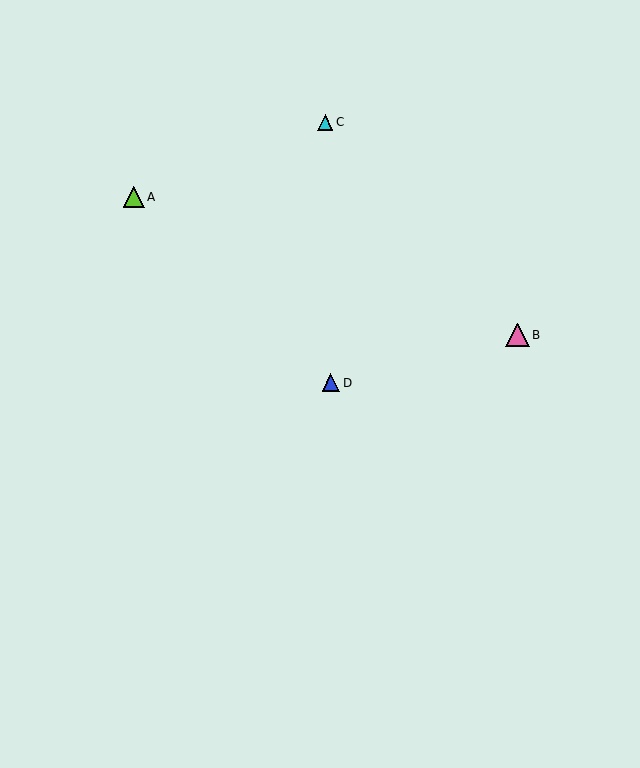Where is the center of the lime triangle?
The center of the lime triangle is at (134, 197).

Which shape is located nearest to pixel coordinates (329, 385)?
The blue triangle (labeled D) at (331, 383) is nearest to that location.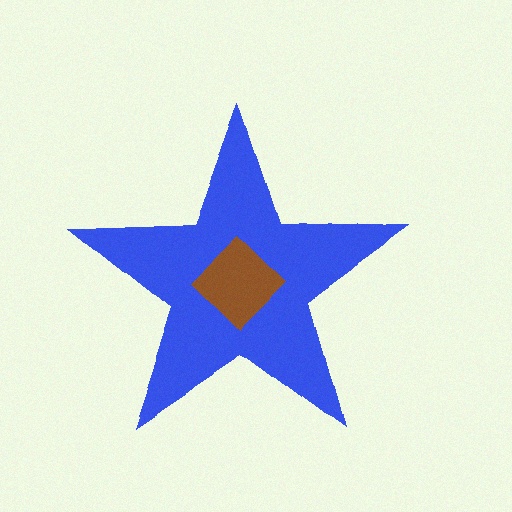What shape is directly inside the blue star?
The brown diamond.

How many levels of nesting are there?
2.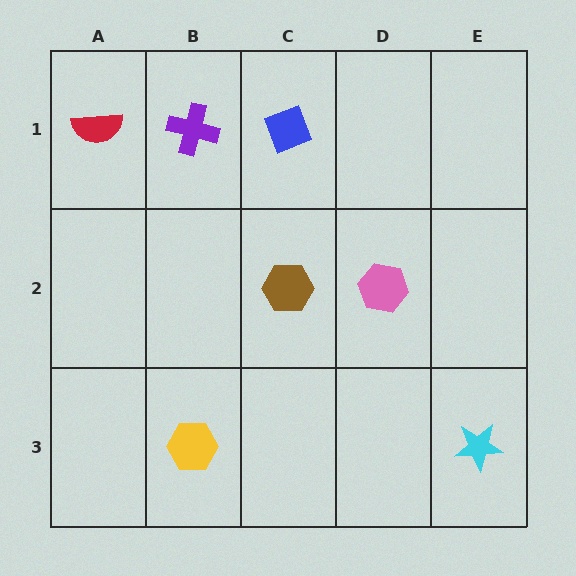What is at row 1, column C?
A blue diamond.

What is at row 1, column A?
A red semicircle.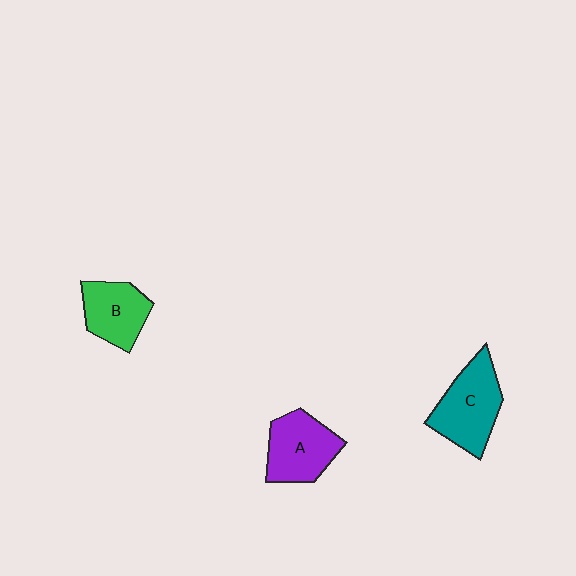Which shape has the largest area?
Shape C (teal).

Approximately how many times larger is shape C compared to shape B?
Approximately 1.3 times.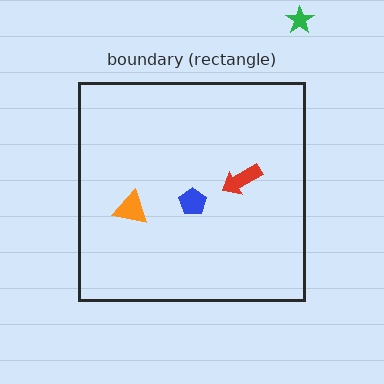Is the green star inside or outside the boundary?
Outside.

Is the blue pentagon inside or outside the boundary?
Inside.